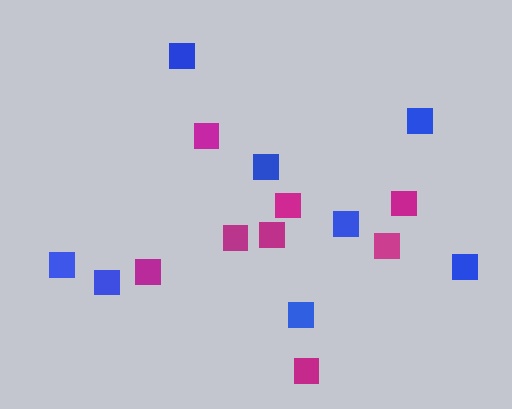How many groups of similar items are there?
There are 2 groups: one group of magenta squares (8) and one group of blue squares (8).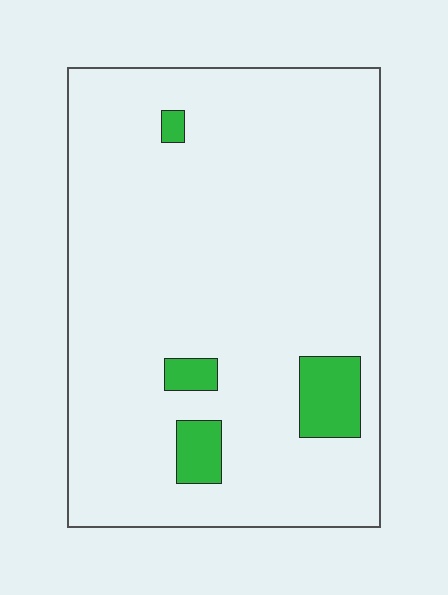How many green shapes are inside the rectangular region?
4.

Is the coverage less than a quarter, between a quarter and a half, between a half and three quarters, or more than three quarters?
Less than a quarter.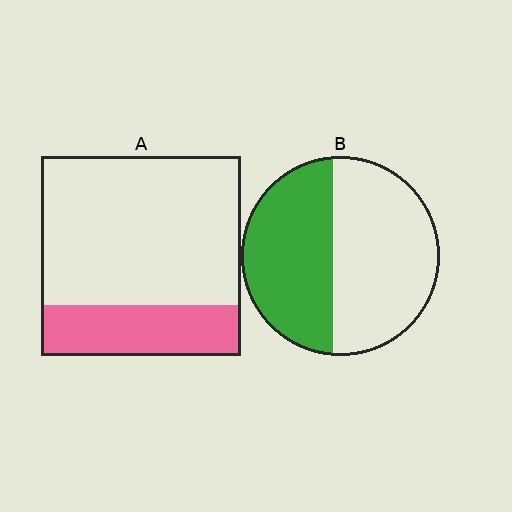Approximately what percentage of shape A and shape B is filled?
A is approximately 25% and B is approximately 45%.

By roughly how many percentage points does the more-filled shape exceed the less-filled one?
By roughly 20 percentage points (B over A).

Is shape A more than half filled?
No.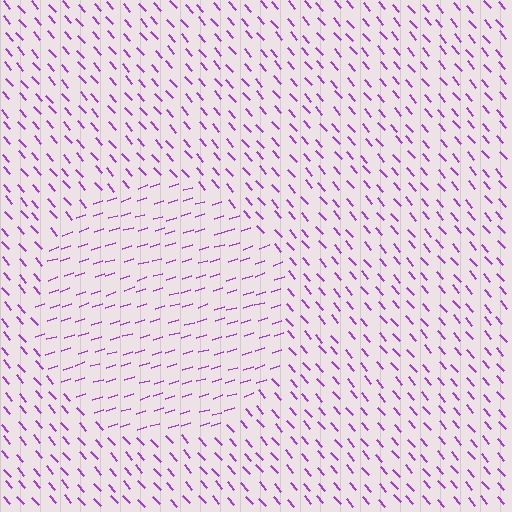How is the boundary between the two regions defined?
The boundary is defined purely by a change in line orientation (approximately 67 degrees difference). All lines are the same color and thickness.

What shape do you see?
I see a circle.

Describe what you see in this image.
The image is filled with small purple line segments. A circle region in the image has lines oriented differently from the surrounding lines, creating a visible texture boundary.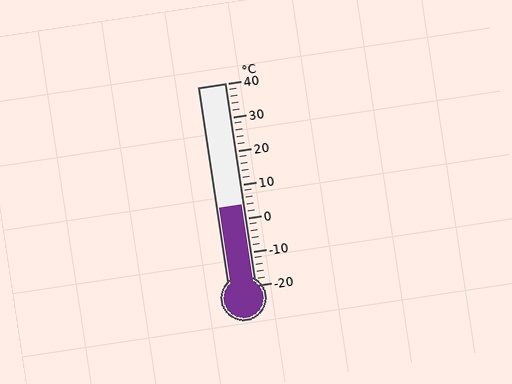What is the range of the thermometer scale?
The thermometer scale ranges from -20°C to 40°C.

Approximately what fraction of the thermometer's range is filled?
The thermometer is filled to approximately 40% of its range.